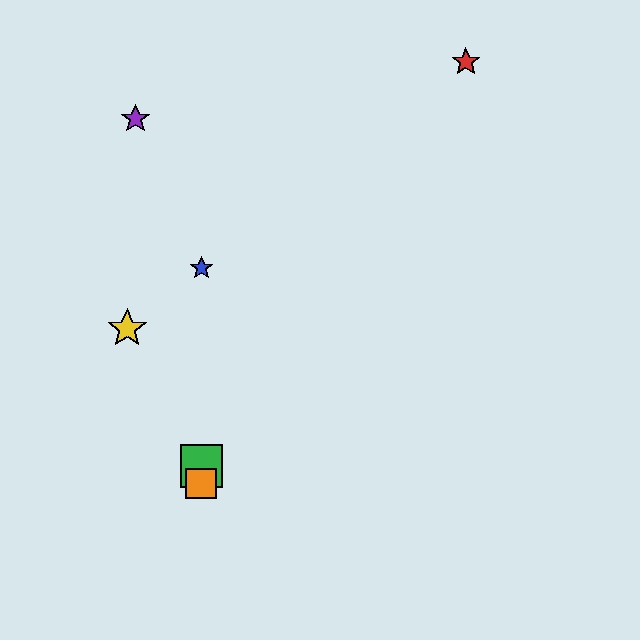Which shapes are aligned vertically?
The blue star, the green square, the orange square are aligned vertically.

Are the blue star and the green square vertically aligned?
Yes, both are at x≈201.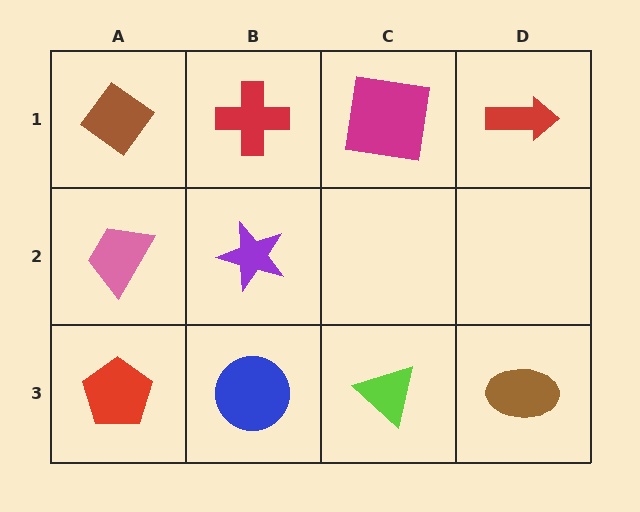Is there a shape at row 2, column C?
No, that cell is empty.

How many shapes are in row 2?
2 shapes.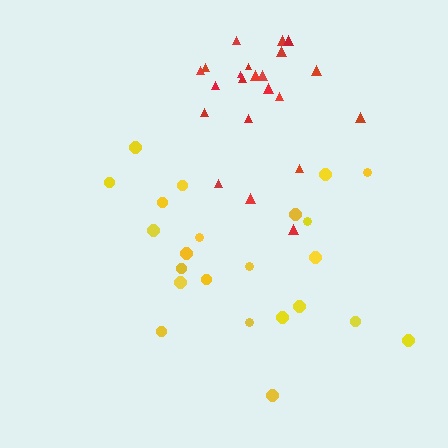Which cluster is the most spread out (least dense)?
Yellow.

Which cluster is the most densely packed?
Red.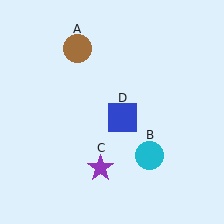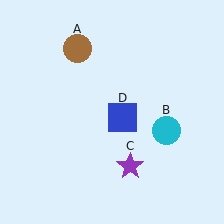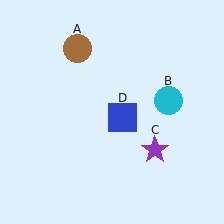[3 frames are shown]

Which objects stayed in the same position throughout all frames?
Brown circle (object A) and blue square (object D) remained stationary.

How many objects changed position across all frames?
2 objects changed position: cyan circle (object B), purple star (object C).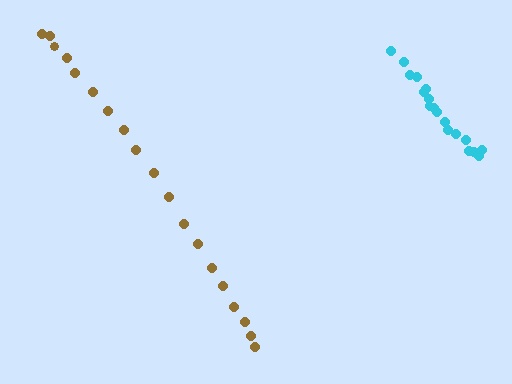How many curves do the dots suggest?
There are 2 distinct paths.